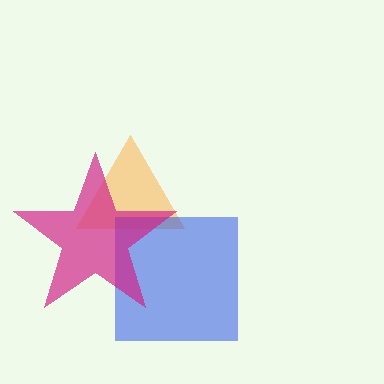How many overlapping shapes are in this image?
There are 3 overlapping shapes in the image.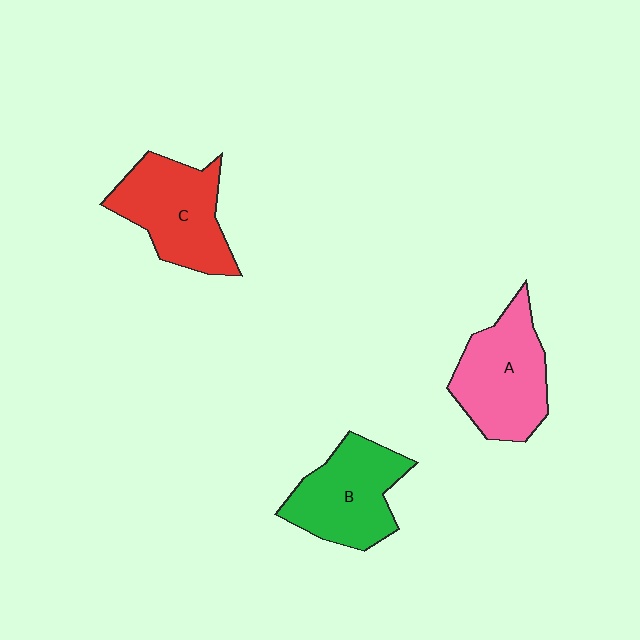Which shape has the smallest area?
Shape B (green).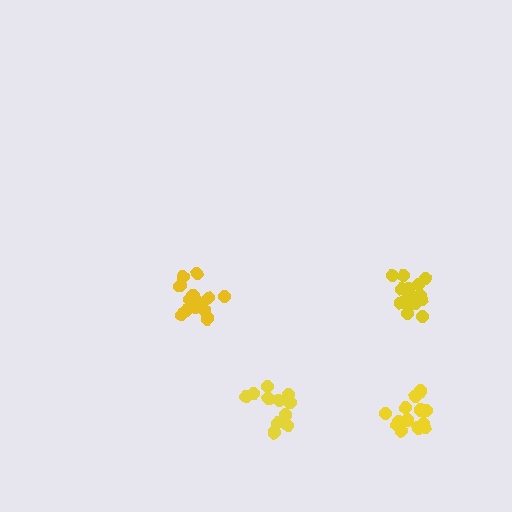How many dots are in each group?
Group 1: 13 dots, Group 2: 15 dots, Group 3: 11 dots, Group 4: 15 dots (54 total).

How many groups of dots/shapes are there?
There are 4 groups.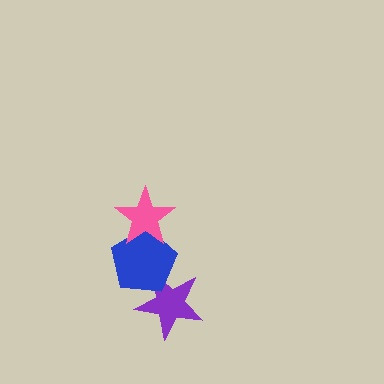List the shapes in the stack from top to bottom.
From top to bottom: the pink star, the blue pentagon, the purple star.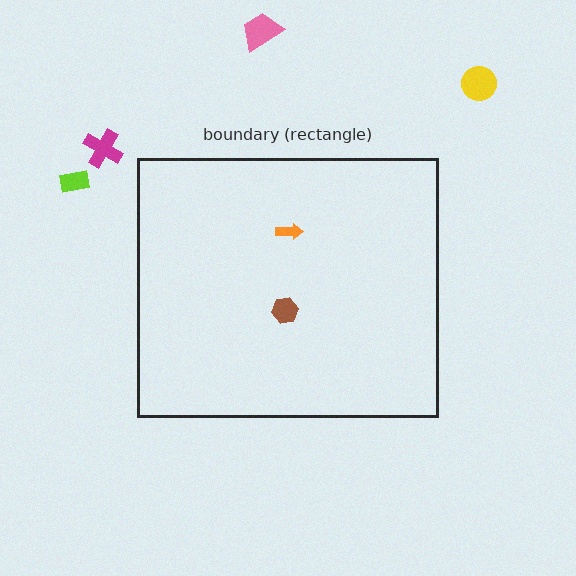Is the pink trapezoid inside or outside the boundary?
Outside.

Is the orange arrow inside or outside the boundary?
Inside.